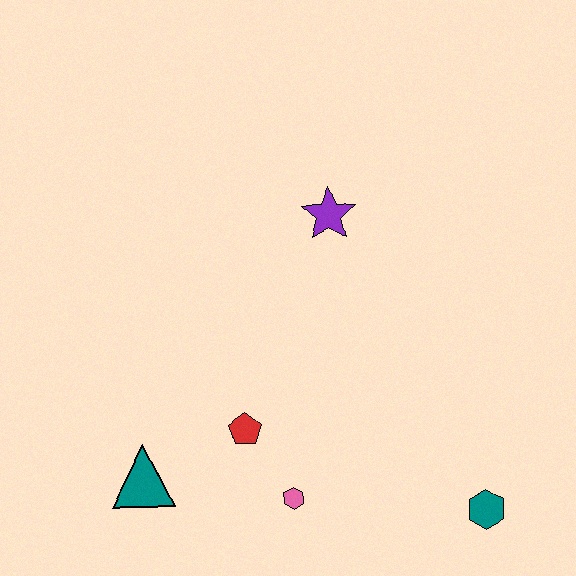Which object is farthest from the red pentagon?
The teal hexagon is farthest from the red pentagon.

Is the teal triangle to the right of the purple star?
No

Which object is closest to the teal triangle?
The red pentagon is closest to the teal triangle.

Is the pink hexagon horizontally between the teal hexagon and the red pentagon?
Yes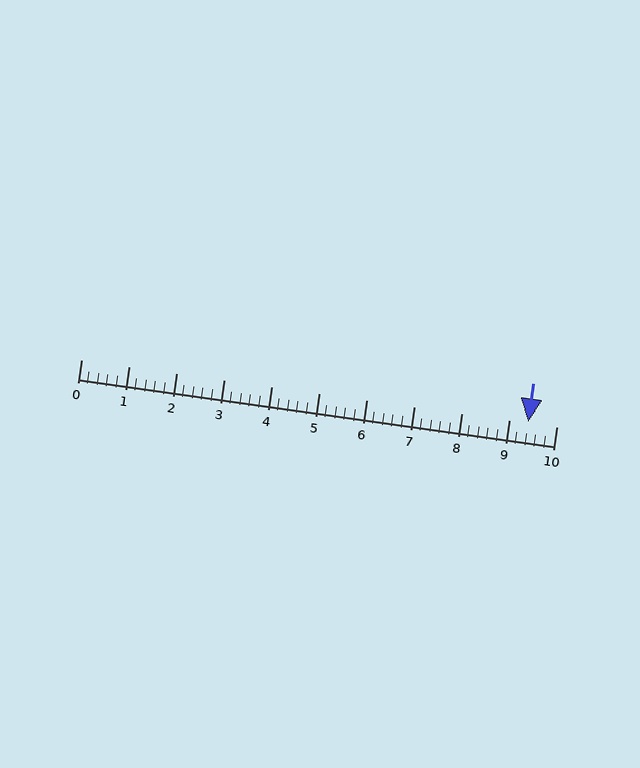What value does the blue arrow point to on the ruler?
The blue arrow points to approximately 9.4.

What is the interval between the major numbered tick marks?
The major tick marks are spaced 1 units apart.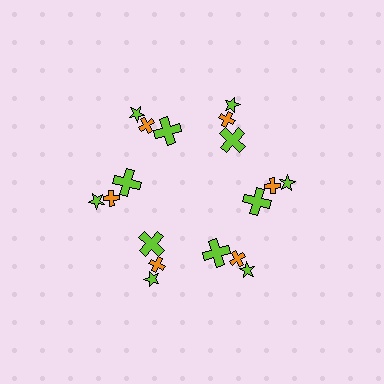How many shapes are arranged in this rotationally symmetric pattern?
There are 18 shapes, arranged in 6 groups of 3.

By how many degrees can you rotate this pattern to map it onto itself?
The pattern maps onto itself every 60 degrees of rotation.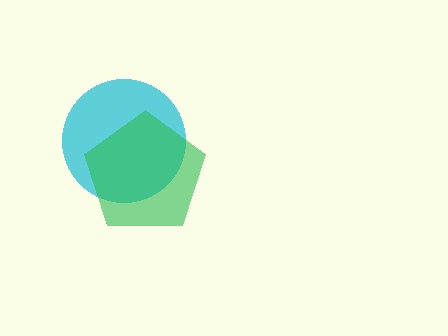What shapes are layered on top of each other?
The layered shapes are: a cyan circle, a green pentagon.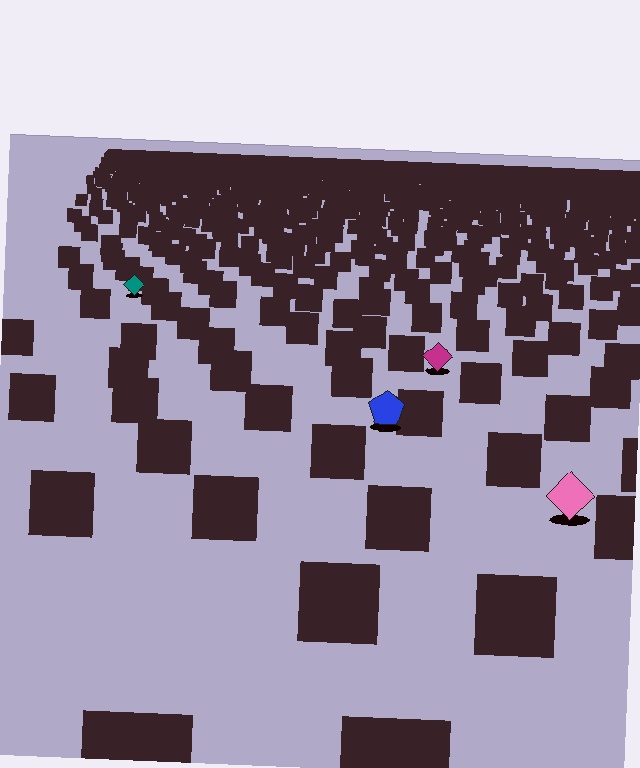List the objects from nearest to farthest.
From nearest to farthest: the pink diamond, the blue pentagon, the magenta diamond, the teal diamond.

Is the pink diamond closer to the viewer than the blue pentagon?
Yes. The pink diamond is closer — you can tell from the texture gradient: the ground texture is coarser near it.